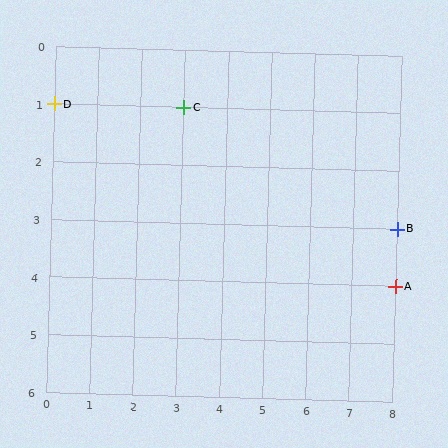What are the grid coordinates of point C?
Point C is at grid coordinates (3, 1).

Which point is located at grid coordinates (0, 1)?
Point D is at (0, 1).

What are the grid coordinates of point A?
Point A is at grid coordinates (8, 4).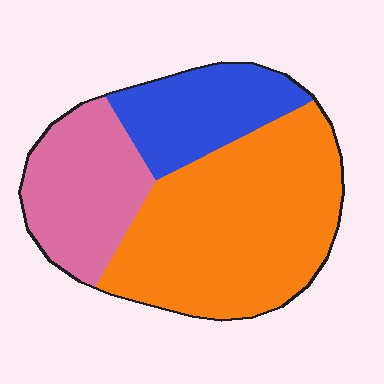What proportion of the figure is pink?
Pink covers 25% of the figure.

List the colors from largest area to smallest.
From largest to smallest: orange, pink, blue.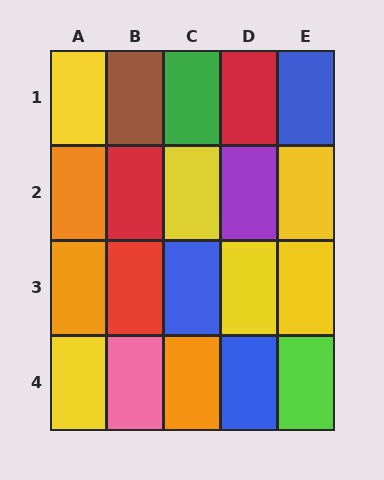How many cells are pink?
1 cell is pink.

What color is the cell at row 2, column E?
Yellow.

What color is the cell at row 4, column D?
Blue.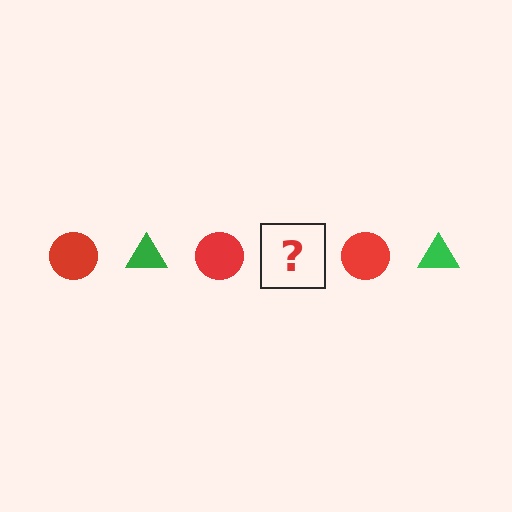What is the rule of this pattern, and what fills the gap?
The rule is that the pattern alternates between red circle and green triangle. The gap should be filled with a green triangle.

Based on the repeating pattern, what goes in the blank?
The blank should be a green triangle.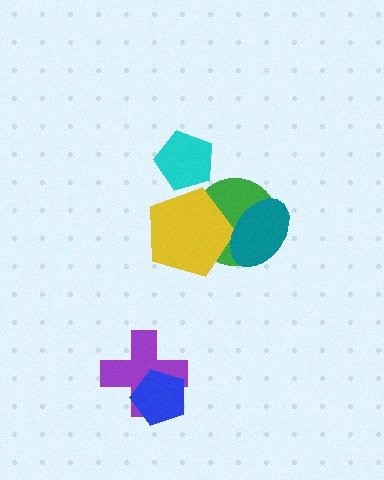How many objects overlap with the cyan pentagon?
0 objects overlap with the cyan pentagon.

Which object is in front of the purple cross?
The blue pentagon is in front of the purple cross.